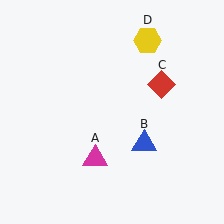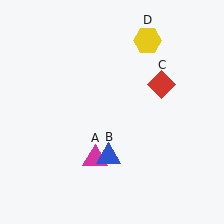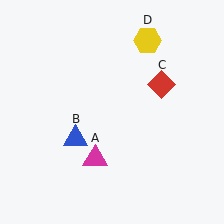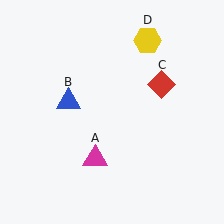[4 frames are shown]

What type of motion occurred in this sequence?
The blue triangle (object B) rotated clockwise around the center of the scene.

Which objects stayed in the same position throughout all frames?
Magenta triangle (object A) and red diamond (object C) and yellow hexagon (object D) remained stationary.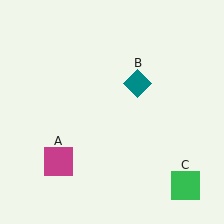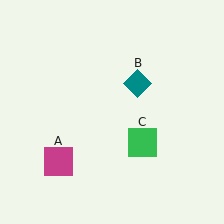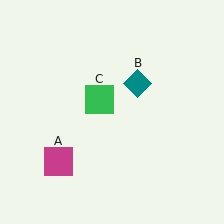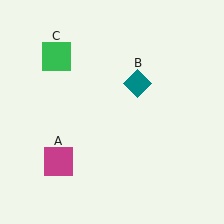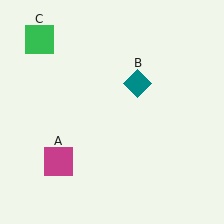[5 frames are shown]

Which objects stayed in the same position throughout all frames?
Magenta square (object A) and teal diamond (object B) remained stationary.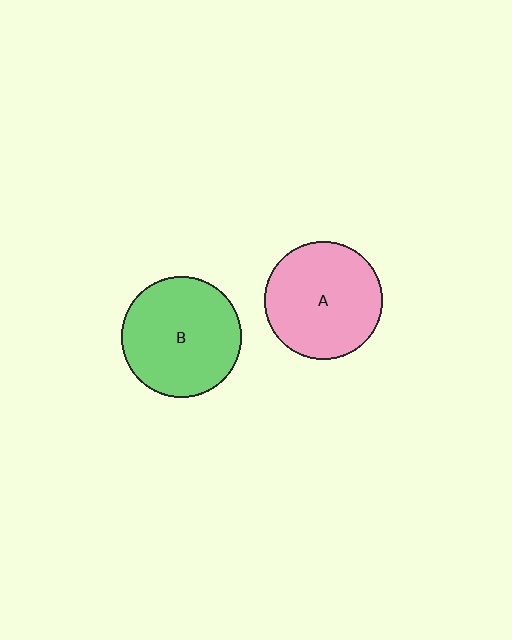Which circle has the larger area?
Circle B (green).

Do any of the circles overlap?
No, none of the circles overlap.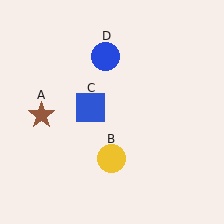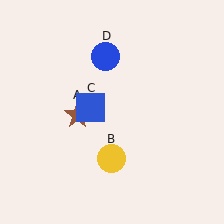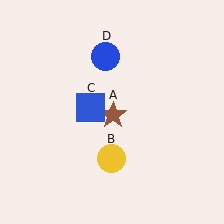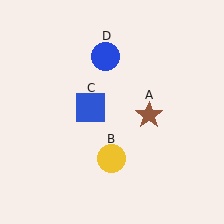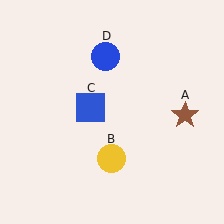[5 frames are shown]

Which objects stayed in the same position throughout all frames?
Yellow circle (object B) and blue square (object C) and blue circle (object D) remained stationary.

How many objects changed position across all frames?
1 object changed position: brown star (object A).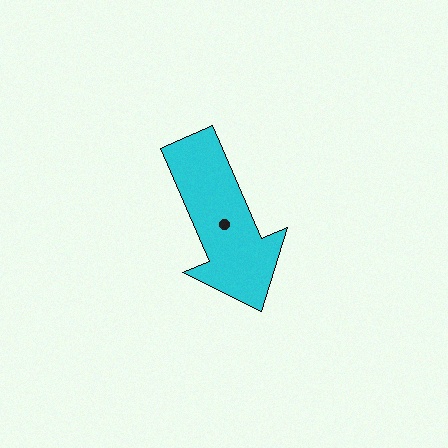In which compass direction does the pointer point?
Southeast.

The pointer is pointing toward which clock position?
Roughly 5 o'clock.